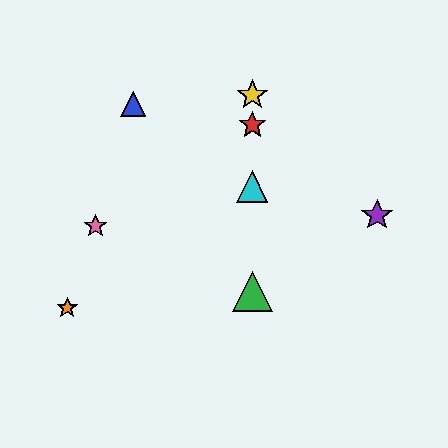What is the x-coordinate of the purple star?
The purple star is at x≈377.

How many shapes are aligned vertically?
4 shapes (the red star, the green triangle, the yellow star, the cyan triangle) are aligned vertically.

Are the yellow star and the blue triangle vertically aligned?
No, the yellow star is at x≈252 and the blue triangle is at x≈133.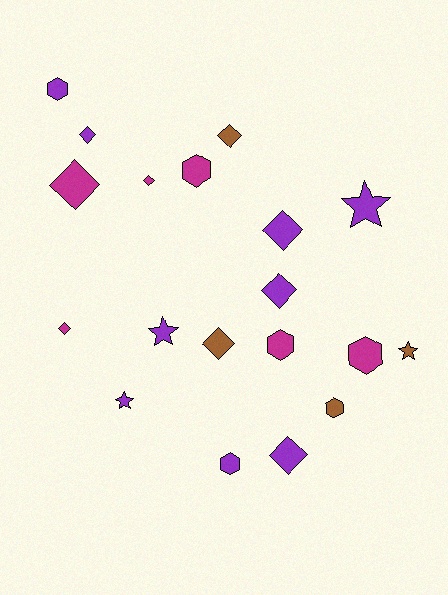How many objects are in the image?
There are 19 objects.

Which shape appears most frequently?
Diamond, with 9 objects.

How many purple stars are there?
There are 3 purple stars.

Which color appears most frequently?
Purple, with 9 objects.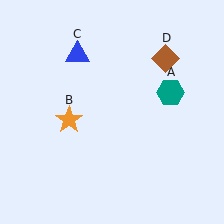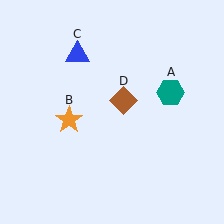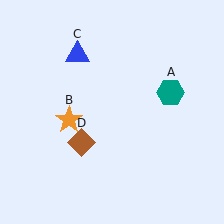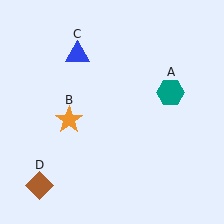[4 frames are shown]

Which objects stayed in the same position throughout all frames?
Teal hexagon (object A) and orange star (object B) and blue triangle (object C) remained stationary.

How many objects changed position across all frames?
1 object changed position: brown diamond (object D).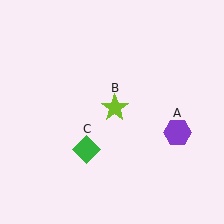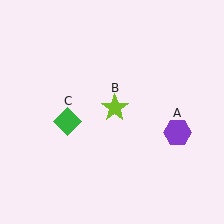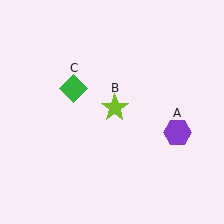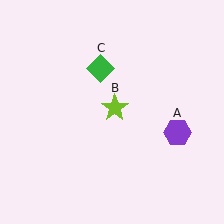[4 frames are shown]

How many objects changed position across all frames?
1 object changed position: green diamond (object C).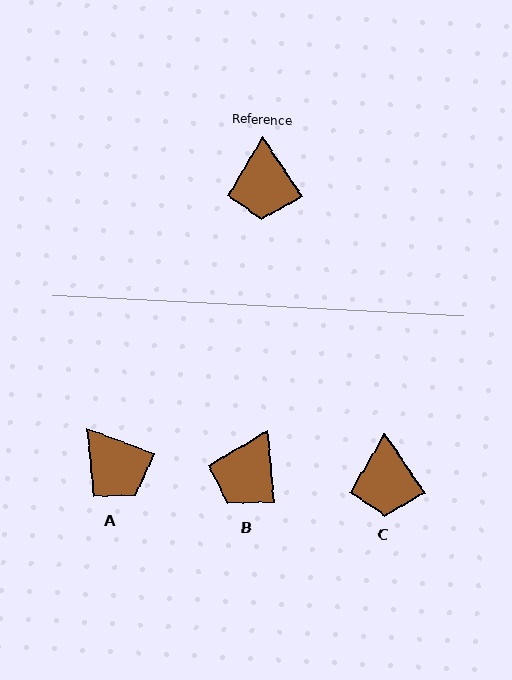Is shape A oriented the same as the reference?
No, it is off by about 36 degrees.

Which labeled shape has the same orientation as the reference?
C.